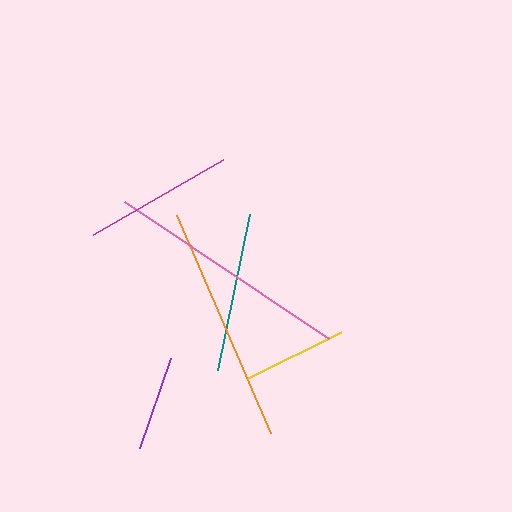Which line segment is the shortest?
The purple line is the shortest at approximately 95 pixels.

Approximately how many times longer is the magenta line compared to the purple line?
The magenta line is approximately 1.6 times the length of the purple line.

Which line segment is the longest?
The pink line is the longest at approximately 245 pixels.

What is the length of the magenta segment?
The magenta segment is approximately 150 pixels long.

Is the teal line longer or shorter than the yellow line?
The teal line is longer than the yellow line.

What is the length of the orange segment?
The orange segment is approximately 238 pixels long.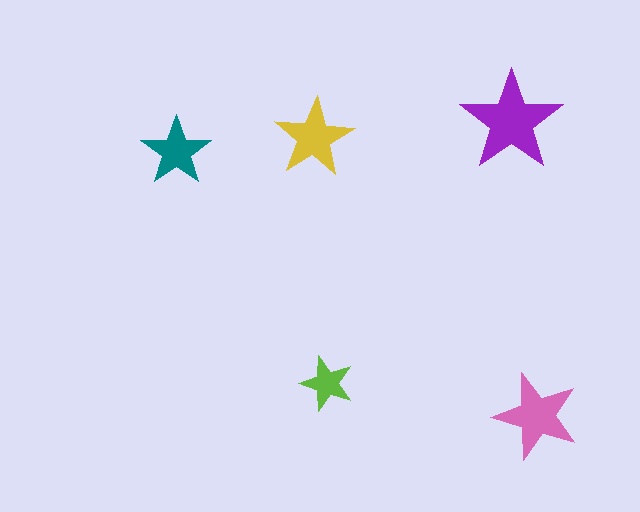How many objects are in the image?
There are 5 objects in the image.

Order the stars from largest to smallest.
the purple one, the pink one, the yellow one, the teal one, the lime one.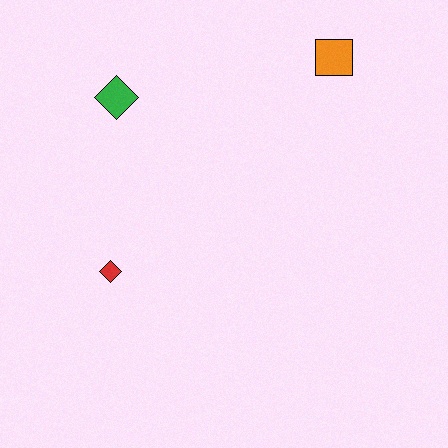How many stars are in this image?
There are no stars.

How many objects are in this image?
There are 3 objects.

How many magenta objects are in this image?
There are no magenta objects.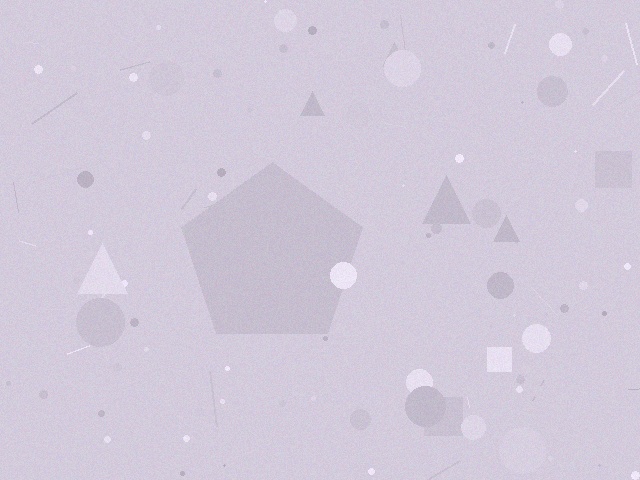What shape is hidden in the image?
A pentagon is hidden in the image.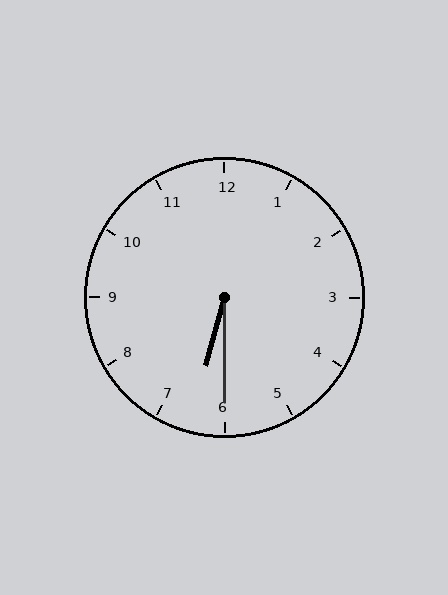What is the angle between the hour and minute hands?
Approximately 15 degrees.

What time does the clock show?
6:30.